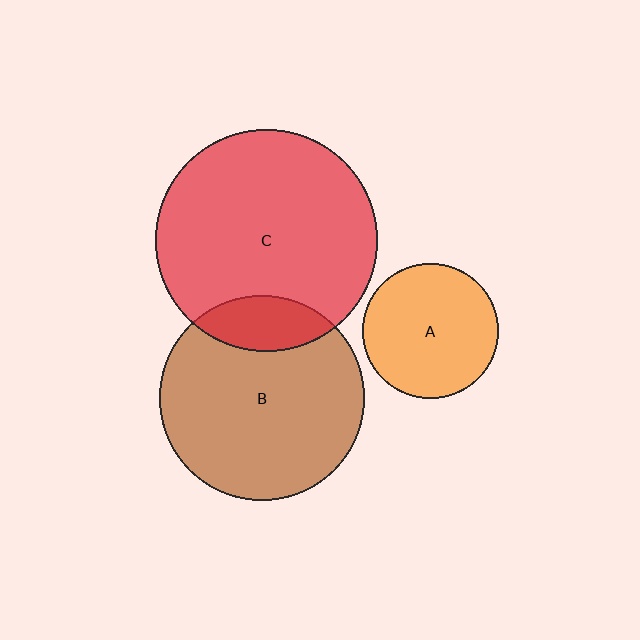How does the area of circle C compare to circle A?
Approximately 2.7 times.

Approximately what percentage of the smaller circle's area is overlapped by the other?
Approximately 15%.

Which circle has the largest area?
Circle C (red).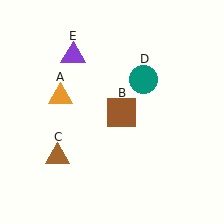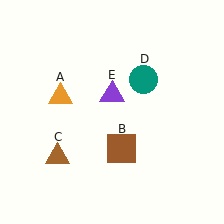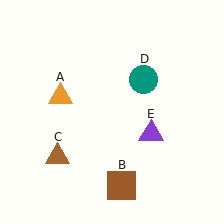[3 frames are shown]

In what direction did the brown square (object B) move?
The brown square (object B) moved down.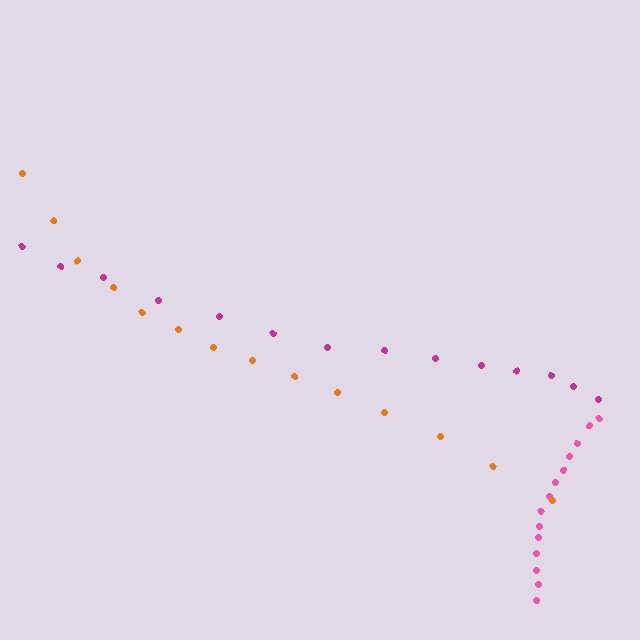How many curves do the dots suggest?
There are 3 distinct paths.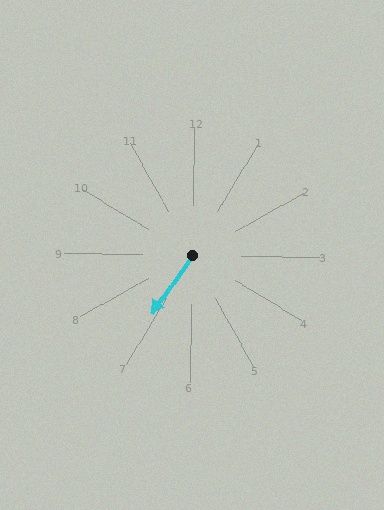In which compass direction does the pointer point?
Southwest.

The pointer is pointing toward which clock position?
Roughly 7 o'clock.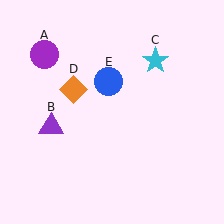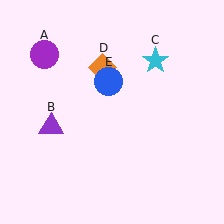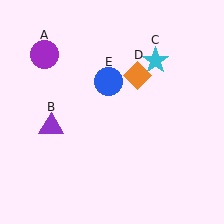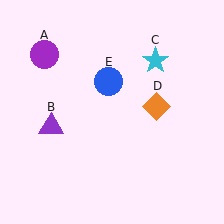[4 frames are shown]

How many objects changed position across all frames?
1 object changed position: orange diamond (object D).